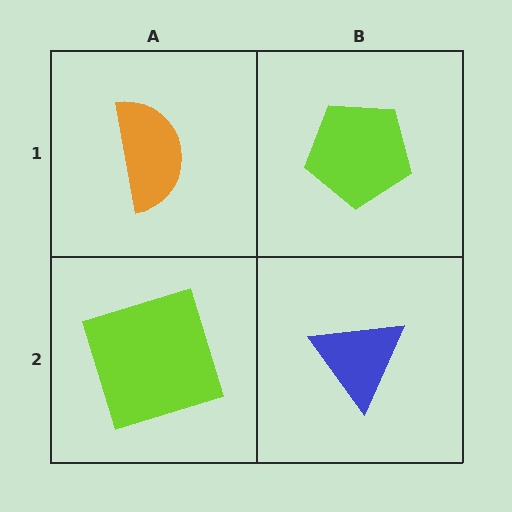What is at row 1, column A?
An orange semicircle.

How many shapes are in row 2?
2 shapes.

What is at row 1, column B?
A lime pentagon.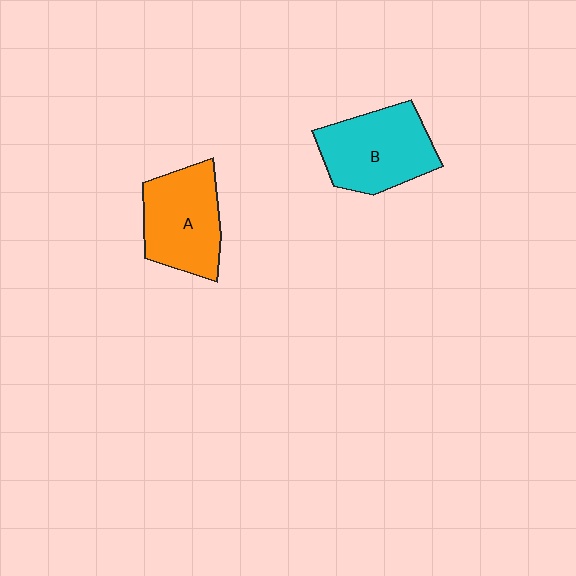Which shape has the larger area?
Shape B (cyan).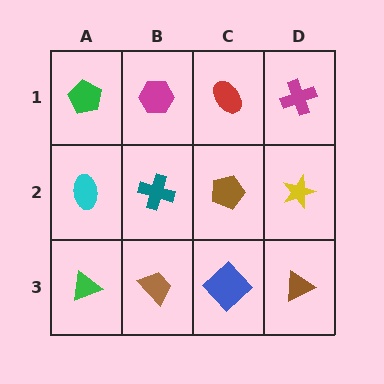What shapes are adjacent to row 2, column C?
A red ellipse (row 1, column C), a blue diamond (row 3, column C), a teal cross (row 2, column B), a yellow star (row 2, column D).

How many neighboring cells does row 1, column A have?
2.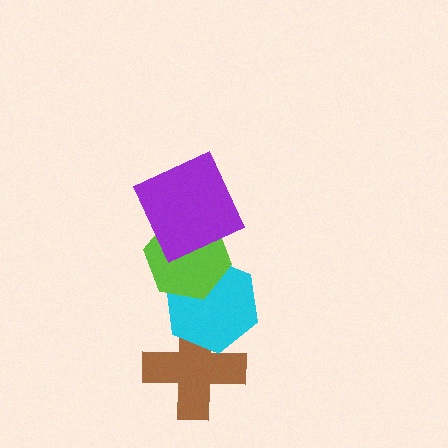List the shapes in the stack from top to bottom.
From top to bottom: the purple square, the lime hexagon, the cyan hexagon, the brown cross.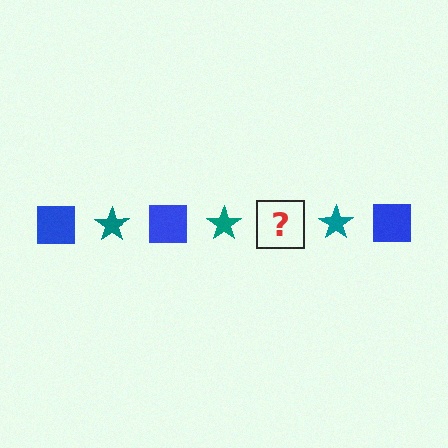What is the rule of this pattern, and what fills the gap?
The rule is that the pattern alternates between blue square and teal star. The gap should be filled with a blue square.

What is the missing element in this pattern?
The missing element is a blue square.